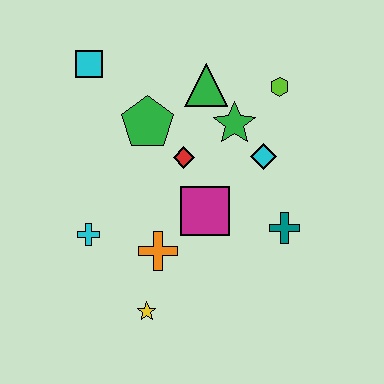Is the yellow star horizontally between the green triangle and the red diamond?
No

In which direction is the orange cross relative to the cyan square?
The orange cross is below the cyan square.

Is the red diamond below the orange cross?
No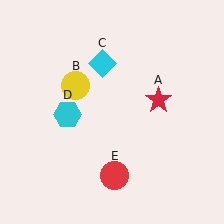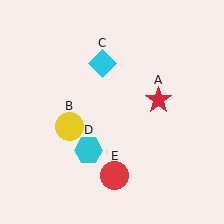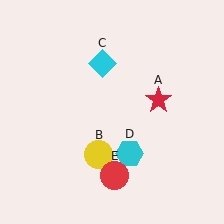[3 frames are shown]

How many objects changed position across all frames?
2 objects changed position: yellow circle (object B), cyan hexagon (object D).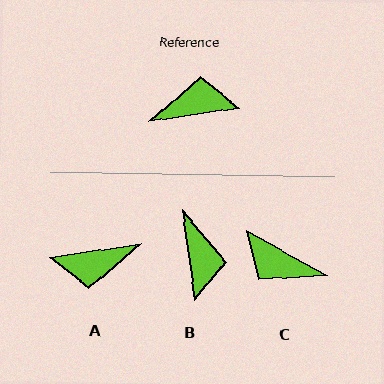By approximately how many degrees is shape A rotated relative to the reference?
Approximately 180 degrees clockwise.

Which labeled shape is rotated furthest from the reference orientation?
A, about 180 degrees away.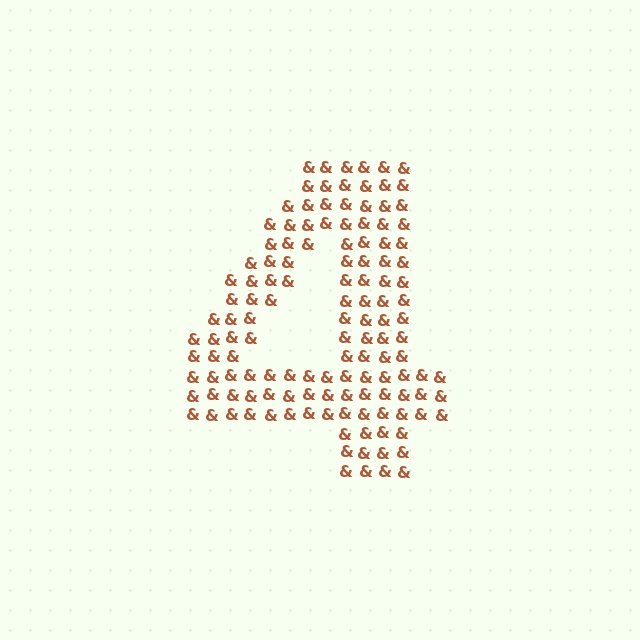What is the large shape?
The large shape is the digit 4.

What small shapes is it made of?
It is made of small ampersands.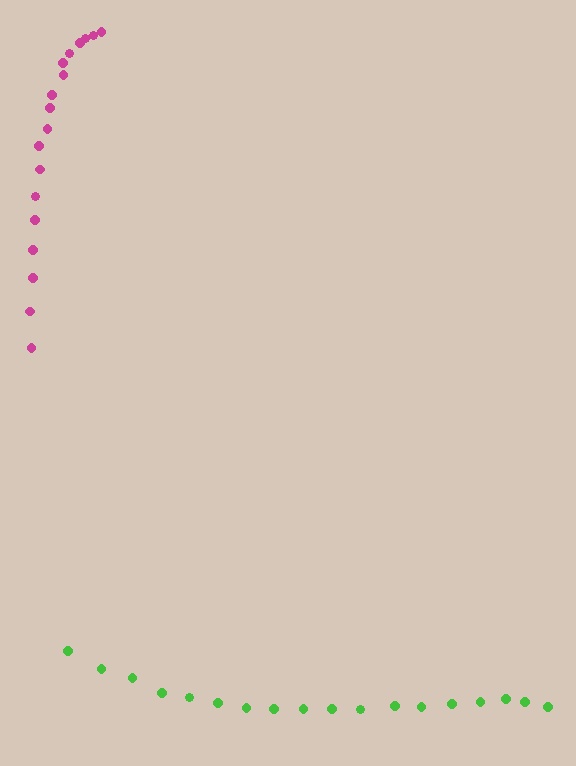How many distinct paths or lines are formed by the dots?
There are 2 distinct paths.